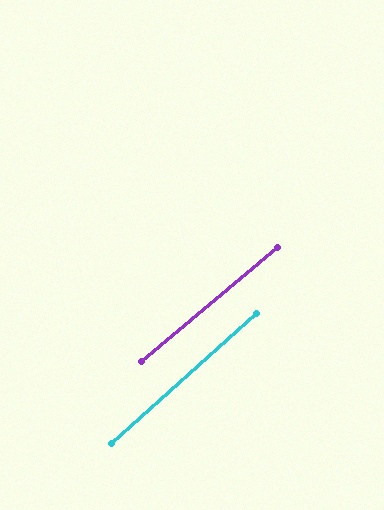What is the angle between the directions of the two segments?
Approximately 2 degrees.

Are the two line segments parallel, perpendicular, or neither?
Parallel — their directions differ by only 1.8°.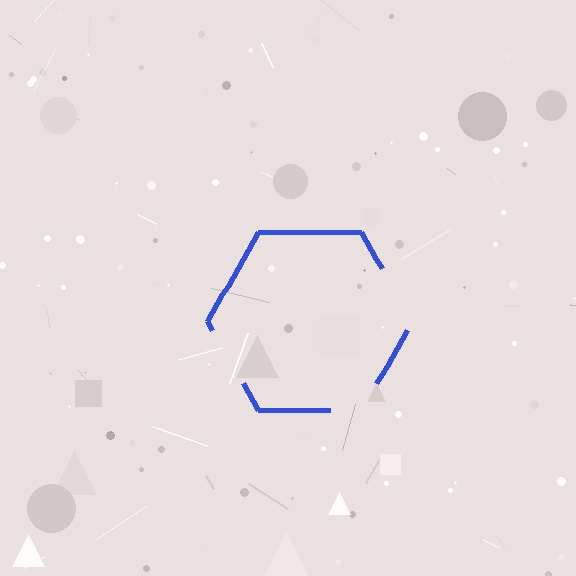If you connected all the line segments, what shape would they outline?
They would outline a hexagon.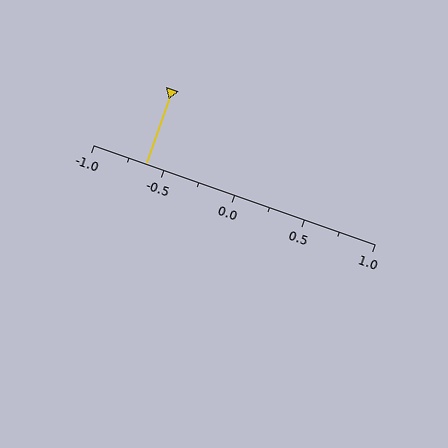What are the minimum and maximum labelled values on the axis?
The axis runs from -1.0 to 1.0.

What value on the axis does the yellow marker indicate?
The marker indicates approximately -0.62.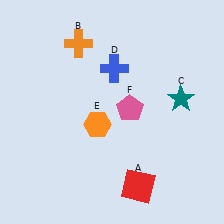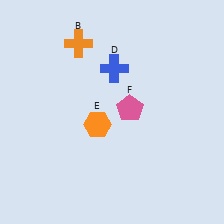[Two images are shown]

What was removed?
The red square (A), the teal star (C) were removed in Image 2.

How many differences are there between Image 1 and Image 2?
There are 2 differences between the two images.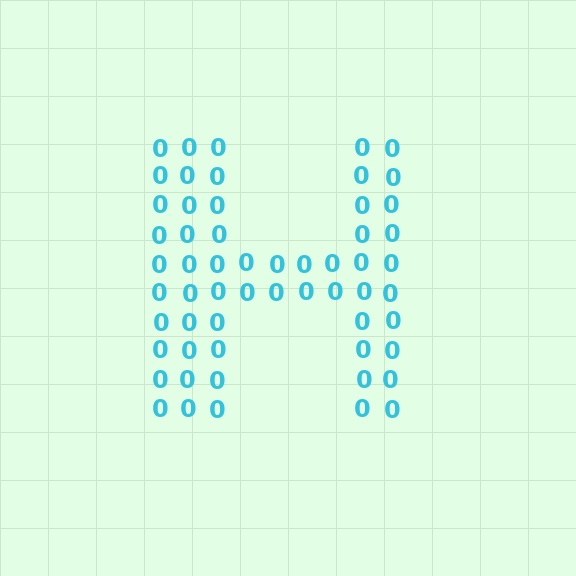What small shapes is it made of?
It is made of small digit 0's.